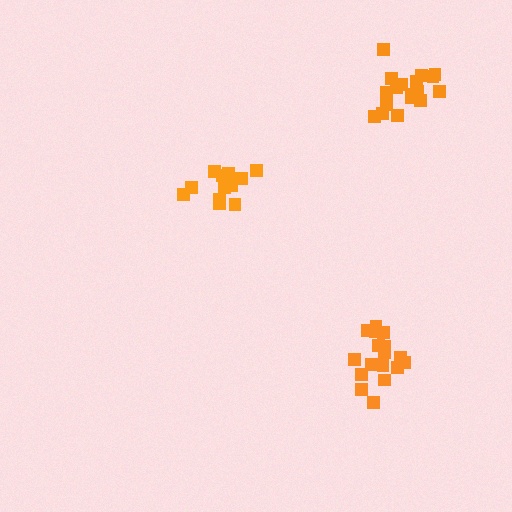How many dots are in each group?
Group 1: 17 dots, Group 2: 13 dots, Group 3: 19 dots (49 total).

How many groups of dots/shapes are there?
There are 3 groups.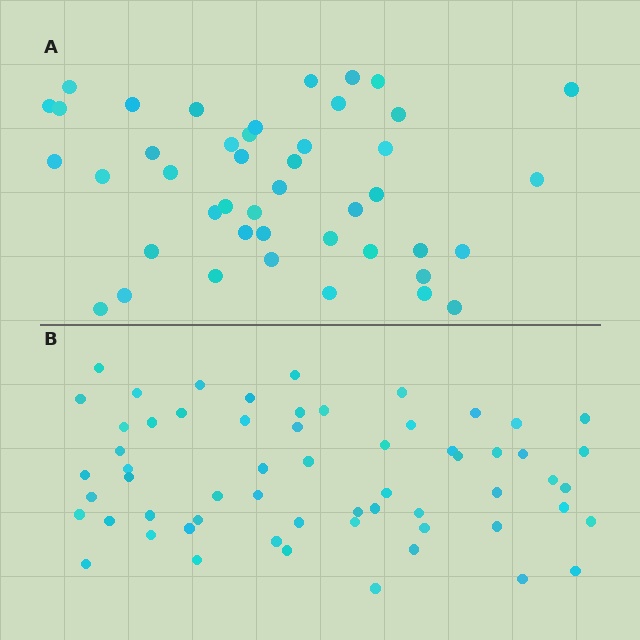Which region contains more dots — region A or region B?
Region B (the bottom region) has more dots.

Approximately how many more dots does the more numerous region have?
Region B has approximately 15 more dots than region A.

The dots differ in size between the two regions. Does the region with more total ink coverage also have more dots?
No. Region A has more total ink coverage because its dots are larger, but region B actually contains more individual dots. Total area can be misleading — the number of items is what matters here.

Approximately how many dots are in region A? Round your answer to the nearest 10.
About 40 dots. (The exact count is 44, which rounds to 40.)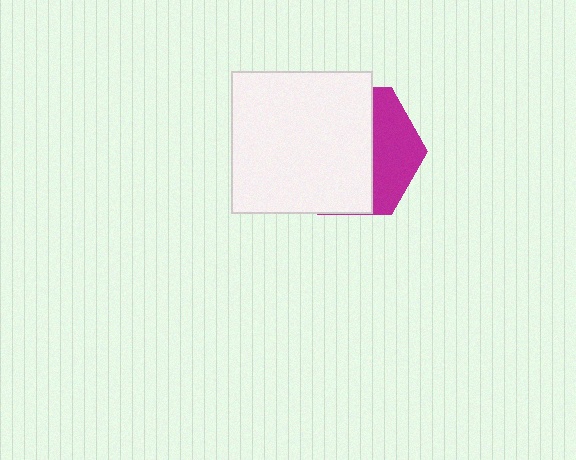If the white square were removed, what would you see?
You would see the complete magenta hexagon.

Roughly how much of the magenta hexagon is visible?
A small part of it is visible (roughly 33%).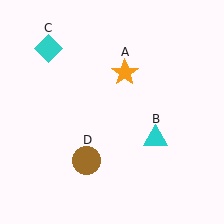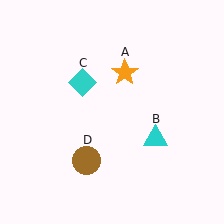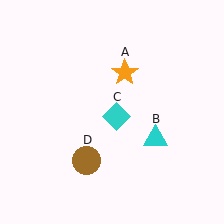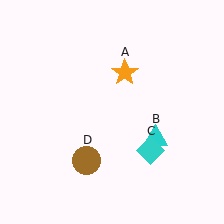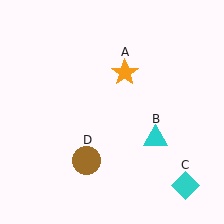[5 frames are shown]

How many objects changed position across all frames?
1 object changed position: cyan diamond (object C).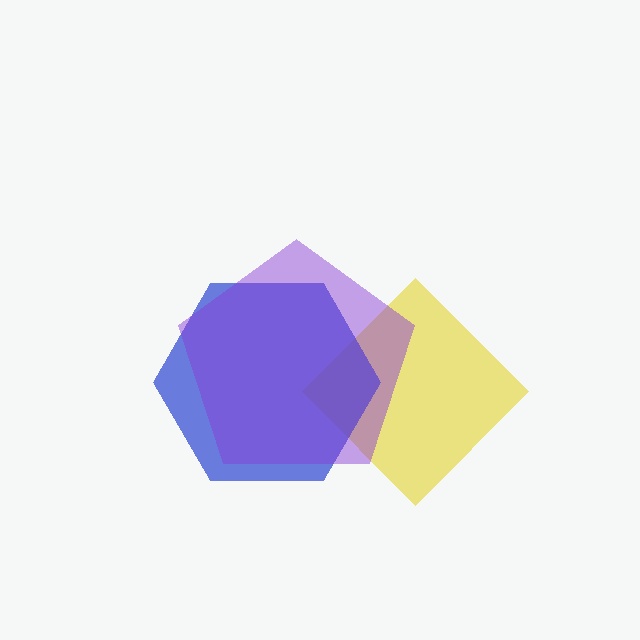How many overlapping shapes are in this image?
There are 3 overlapping shapes in the image.